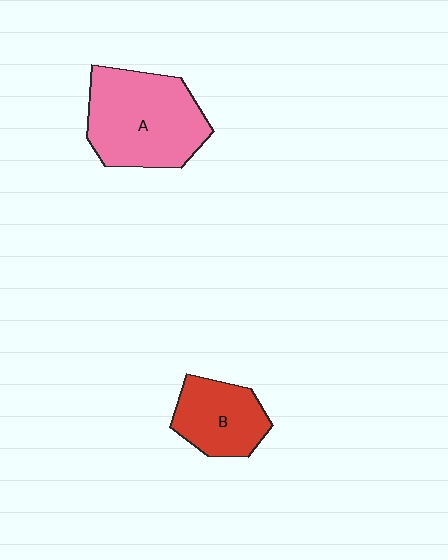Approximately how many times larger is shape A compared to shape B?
Approximately 1.7 times.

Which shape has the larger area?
Shape A (pink).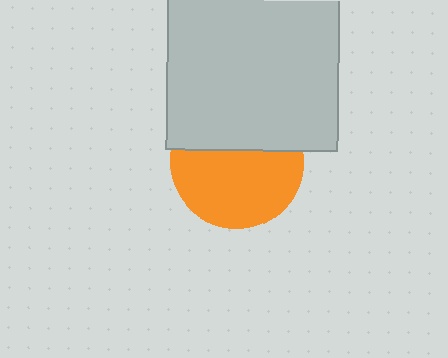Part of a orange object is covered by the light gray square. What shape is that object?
It is a circle.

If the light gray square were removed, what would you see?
You would see the complete orange circle.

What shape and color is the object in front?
The object in front is a light gray square.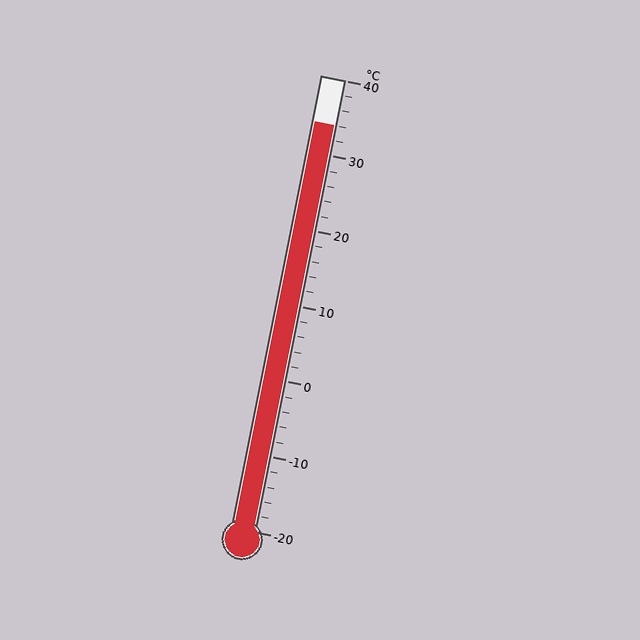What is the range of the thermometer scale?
The thermometer scale ranges from -20°C to 40°C.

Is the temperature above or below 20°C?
The temperature is above 20°C.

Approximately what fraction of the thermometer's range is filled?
The thermometer is filled to approximately 90% of its range.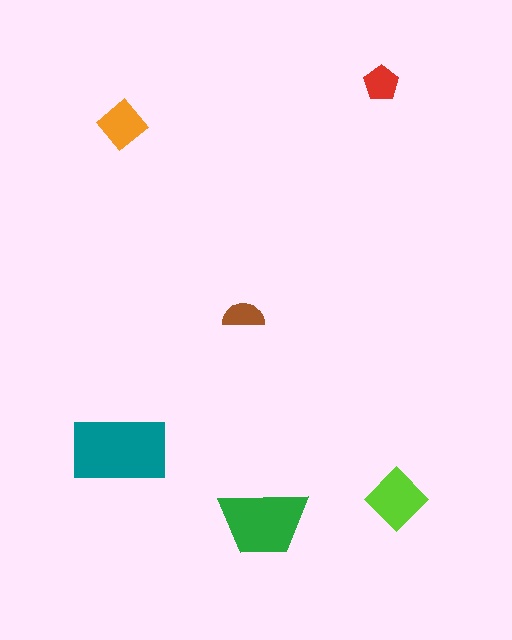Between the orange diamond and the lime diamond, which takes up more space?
The lime diamond.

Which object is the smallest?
The brown semicircle.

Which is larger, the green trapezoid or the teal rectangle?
The teal rectangle.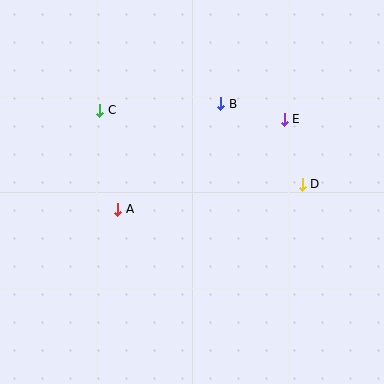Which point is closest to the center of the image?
Point A at (118, 210) is closest to the center.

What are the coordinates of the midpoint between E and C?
The midpoint between E and C is at (192, 115).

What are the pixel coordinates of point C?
Point C is at (100, 110).